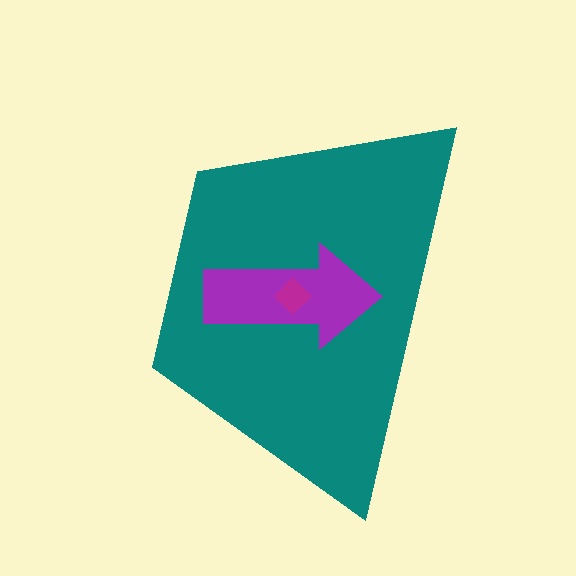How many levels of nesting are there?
3.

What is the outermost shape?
The teal trapezoid.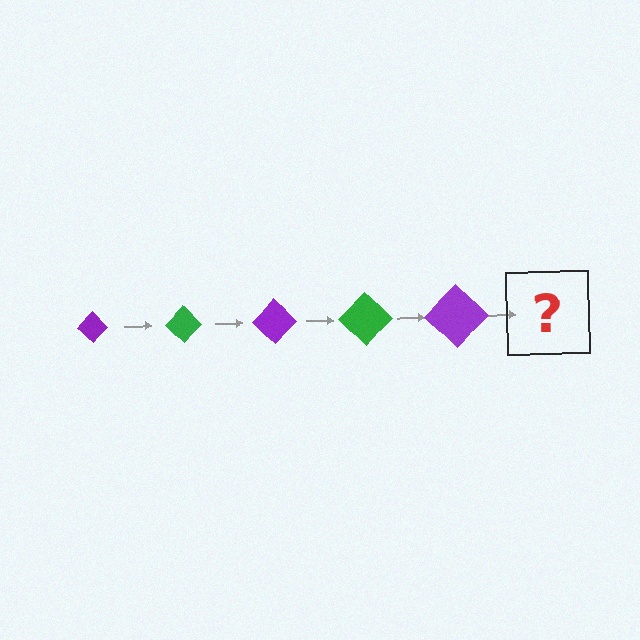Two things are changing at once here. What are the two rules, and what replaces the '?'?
The two rules are that the diamond grows larger each step and the color cycles through purple and green. The '?' should be a green diamond, larger than the previous one.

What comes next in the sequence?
The next element should be a green diamond, larger than the previous one.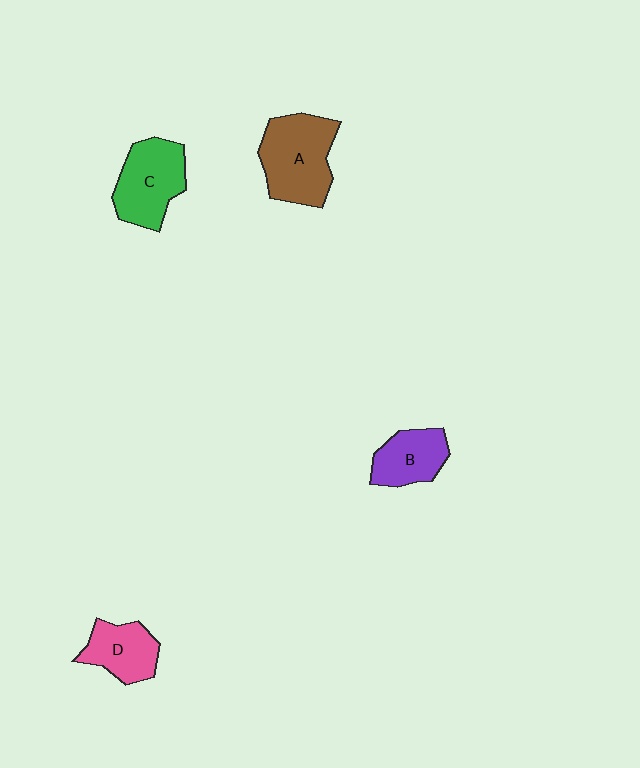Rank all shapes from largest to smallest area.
From largest to smallest: A (brown), C (green), D (pink), B (purple).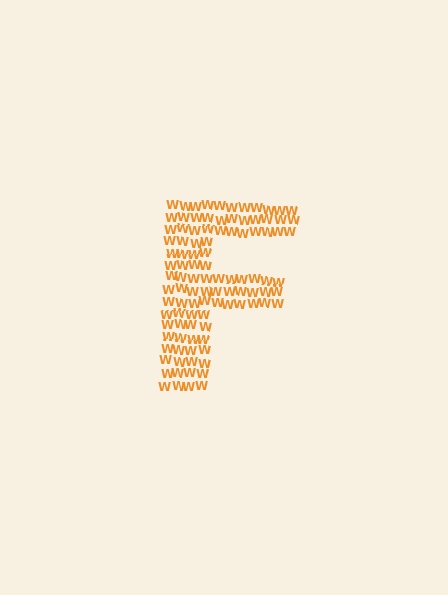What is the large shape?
The large shape is the letter F.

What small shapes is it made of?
It is made of small letter W's.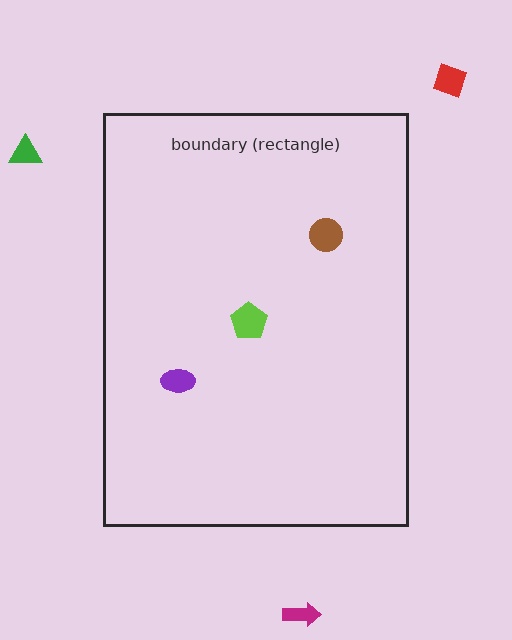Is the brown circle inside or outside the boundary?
Inside.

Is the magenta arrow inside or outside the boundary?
Outside.